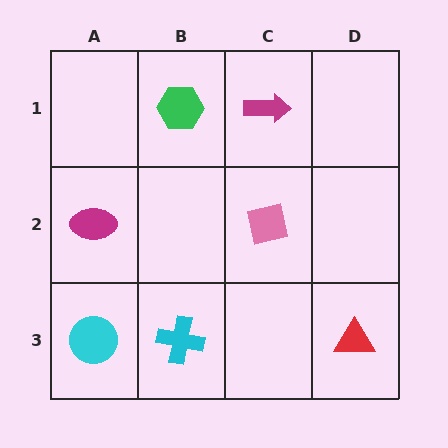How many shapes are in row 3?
3 shapes.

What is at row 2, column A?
A magenta ellipse.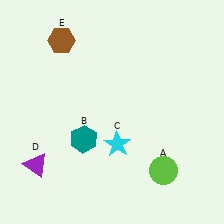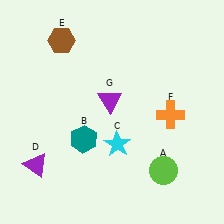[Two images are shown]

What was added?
An orange cross (F), a purple triangle (G) were added in Image 2.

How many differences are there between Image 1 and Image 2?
There are 2 differences between the two images.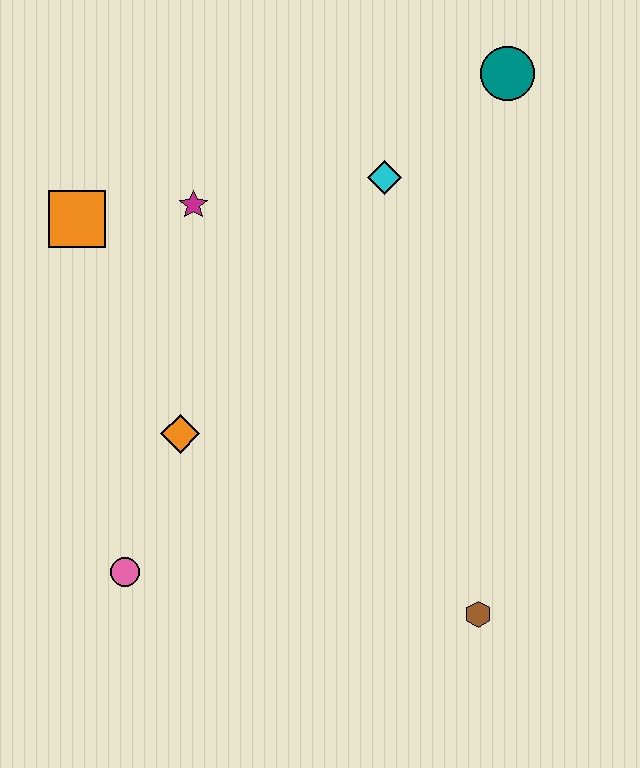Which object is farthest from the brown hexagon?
The orange square is farthest from the brown hexagon.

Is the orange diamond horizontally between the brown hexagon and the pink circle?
Yes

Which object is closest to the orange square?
The magenta star is closest to the orange square.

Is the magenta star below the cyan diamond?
Yes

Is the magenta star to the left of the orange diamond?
No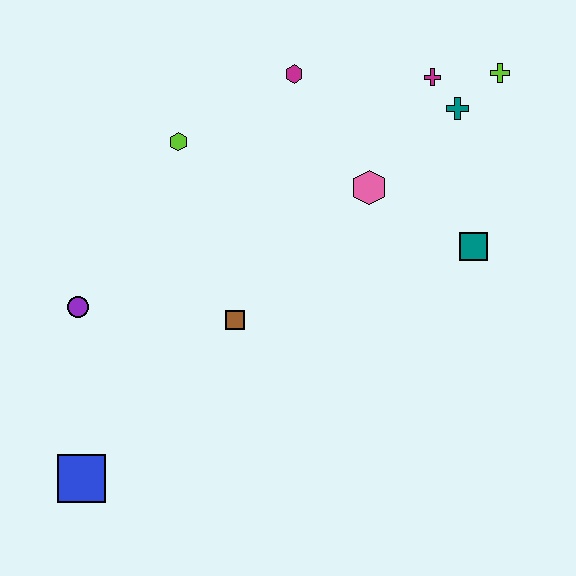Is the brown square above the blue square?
Yes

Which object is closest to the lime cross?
The teal cross is closest to the lime cross.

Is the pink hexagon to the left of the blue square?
No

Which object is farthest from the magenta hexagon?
The blue square is farthest from the magenta hexagon.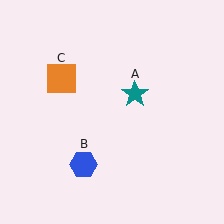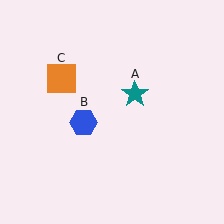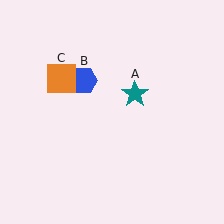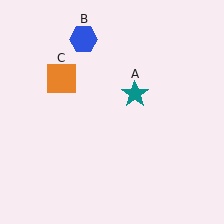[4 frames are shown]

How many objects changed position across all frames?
1 object changed position: blue hexagon (object B).